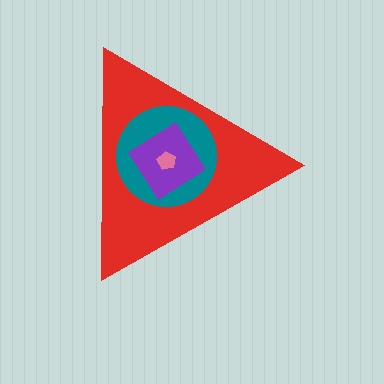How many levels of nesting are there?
4.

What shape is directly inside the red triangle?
The teal circle.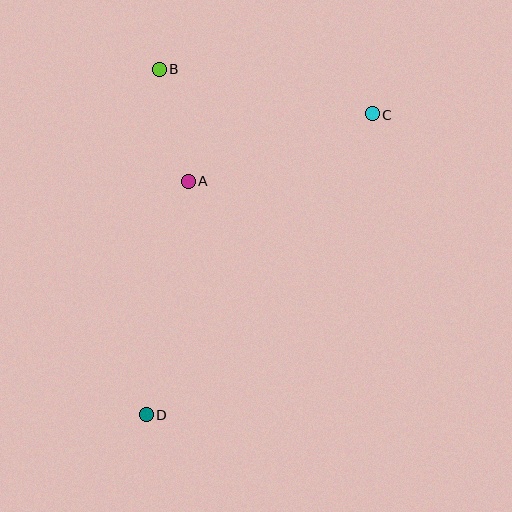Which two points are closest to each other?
Points A and B are closest to each other.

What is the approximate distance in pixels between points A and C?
The distance between A and C is approximately 196 pixels.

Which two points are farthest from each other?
Points C and D are farthest from each other.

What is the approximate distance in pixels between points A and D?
The distance between A and D is approximately 237 pixels.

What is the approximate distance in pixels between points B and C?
The distance between B and C is approximately 217 pixels.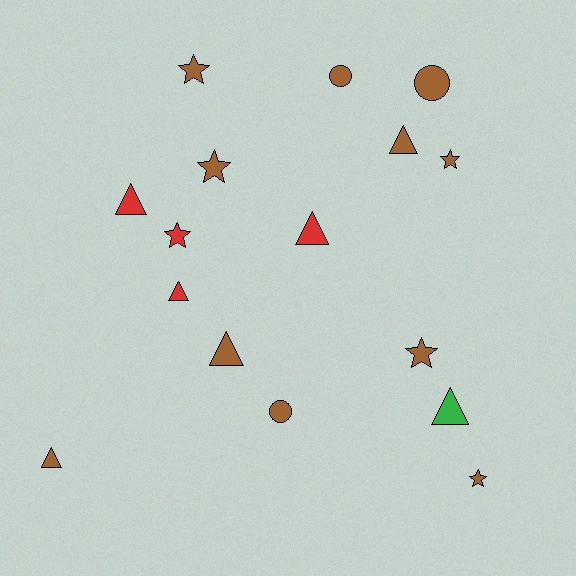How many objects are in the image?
There are 16 objects.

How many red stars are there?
There is 1 red star.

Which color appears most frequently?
Brown, with 11 objects.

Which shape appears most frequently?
Triangle, with 7 objects.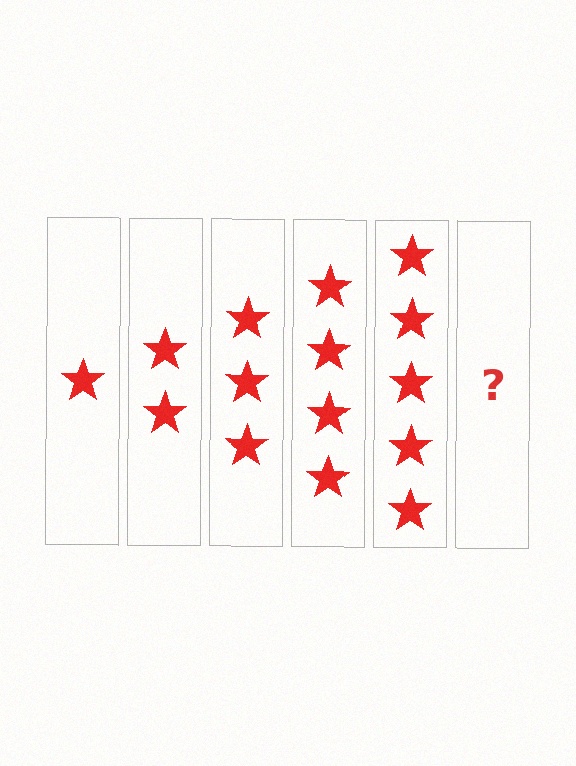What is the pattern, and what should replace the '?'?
The pattern is that each step adds one more star. The '?' should be 6 stars.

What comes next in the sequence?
The next element should be 6 stars.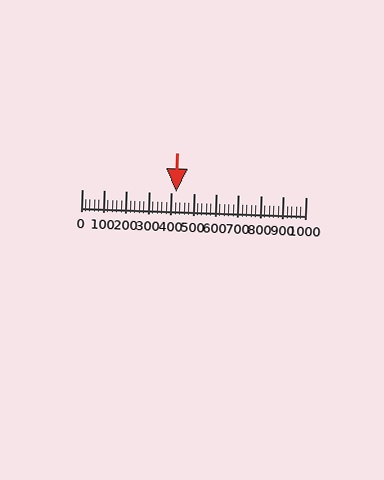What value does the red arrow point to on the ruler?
The red arrow points to approximately 420.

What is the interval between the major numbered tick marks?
The major tick marks are spaced 100 units apart.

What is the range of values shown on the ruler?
The ruler shows values from 0 to 1000.